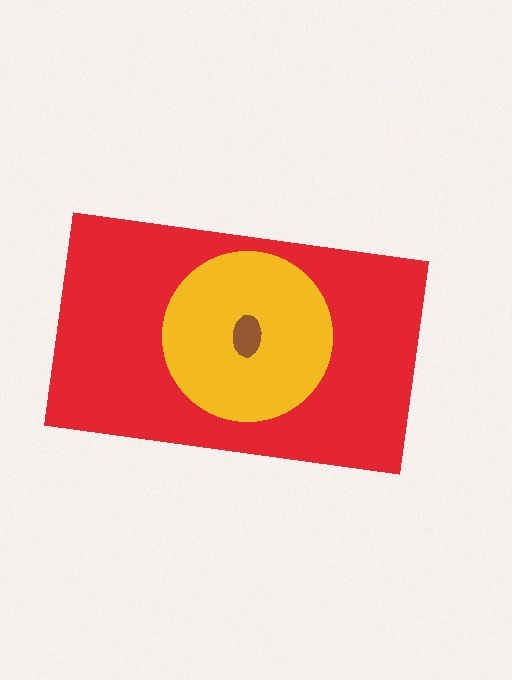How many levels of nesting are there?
3.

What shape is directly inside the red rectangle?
The yellow circle.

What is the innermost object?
The brown ellipse.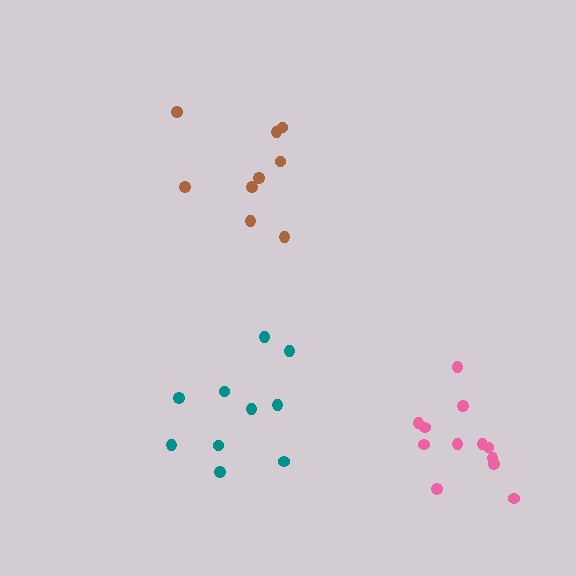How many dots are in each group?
Group 1: 10 dots, Group 2: 9 dots, Group 3: 12 dots (31 total).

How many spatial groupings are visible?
There are 3 spatial groupings.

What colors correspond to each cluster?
The clusters are colored: teal, brown, pink.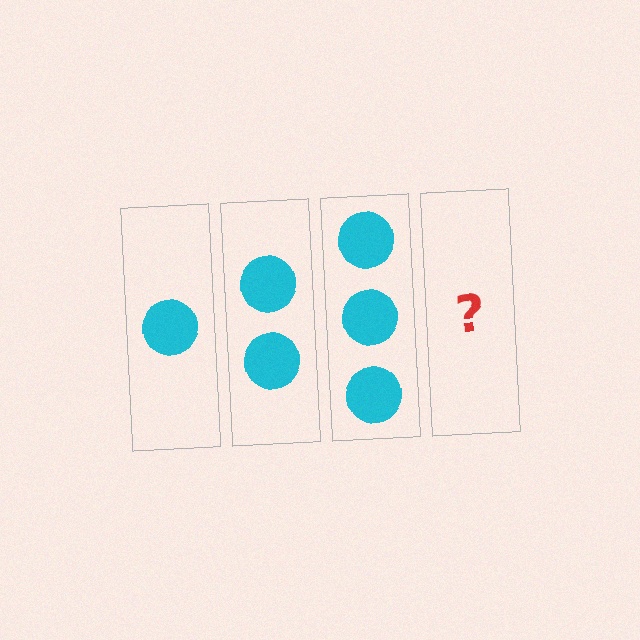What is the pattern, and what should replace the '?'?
The pattern is that each step adds one more circle. The '?' should be 4 circles.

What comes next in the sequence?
The next element should be 4 circles.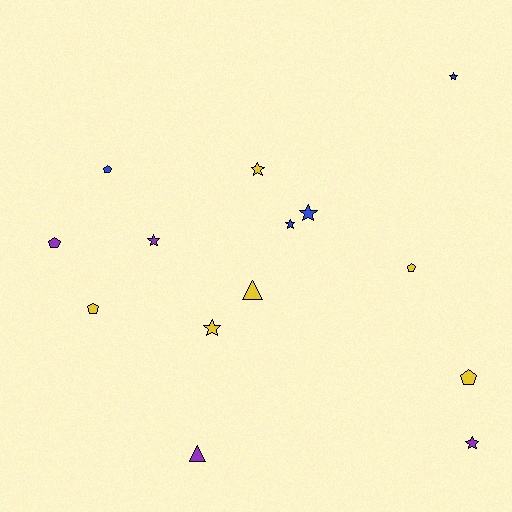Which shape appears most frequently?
Star, with 7 objects.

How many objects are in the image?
There are 14 objects.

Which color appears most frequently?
Yellow, with 6 objects.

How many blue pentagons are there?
There is 1 blue pentagon.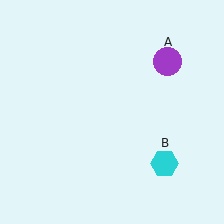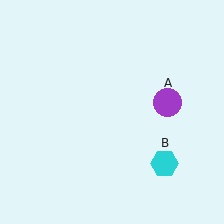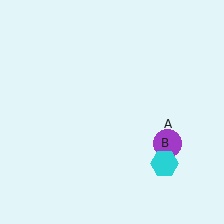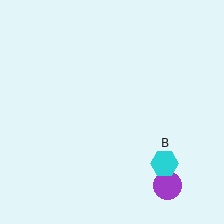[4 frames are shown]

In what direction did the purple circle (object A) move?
The purple circle (object A) moved down.